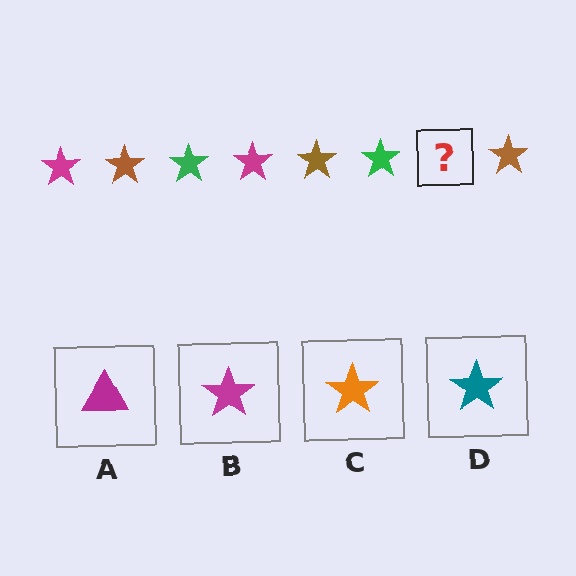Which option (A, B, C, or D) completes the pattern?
B.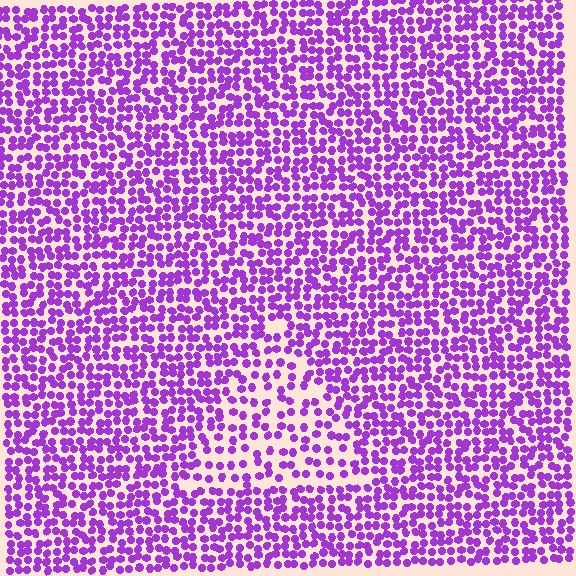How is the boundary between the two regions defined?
The boundary is defined by a change in element density (approximately 1.8x ratio). All elements are the same color, size, and shape.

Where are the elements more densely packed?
The elements are more densely packed outside the triangle boundary.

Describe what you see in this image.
The image contains small purple elements arranged at two different densities. A triangle-shaped region is visible where the elements are less densely packed than the surrounding area.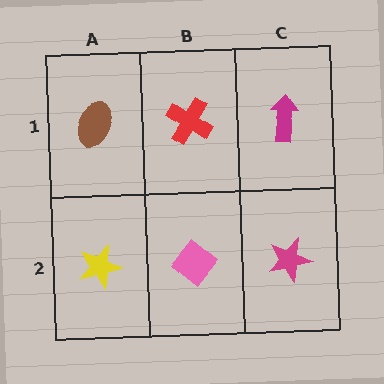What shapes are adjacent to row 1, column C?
A magenta star (row 2, column C), a red cross (row 1, column B).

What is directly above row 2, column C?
A magenta arrow.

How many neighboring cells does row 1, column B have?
3.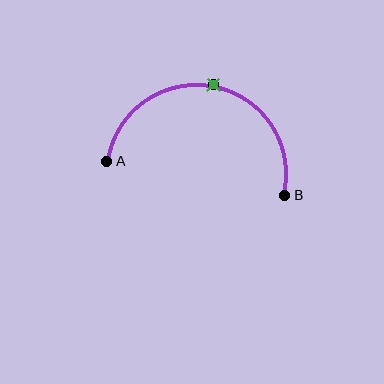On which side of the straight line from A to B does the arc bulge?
The arc bulges above the straight line connecting A and B.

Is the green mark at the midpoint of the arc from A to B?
Yes. The green mark lies on the arc at equal arc-length from both A and B — it is the arc midpoint.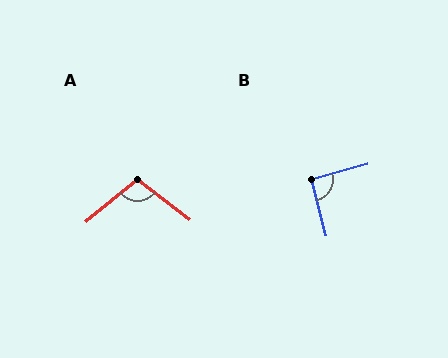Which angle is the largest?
A, at approximately 103 degrees.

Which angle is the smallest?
B, at approximately 91 degrees.